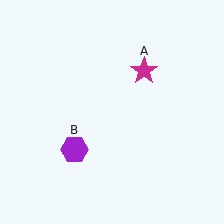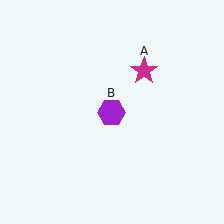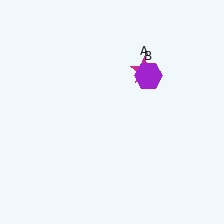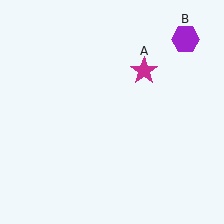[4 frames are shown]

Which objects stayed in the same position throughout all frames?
Magenta star (object A) remained stationary.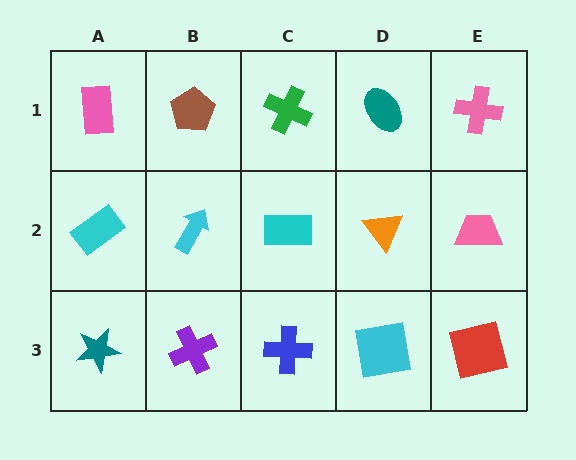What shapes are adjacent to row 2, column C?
A green cross (row 1, column C), a blue cross (row 3, column C), a cyan arrow (row 2, column B), an orange triangle (row 2, column D).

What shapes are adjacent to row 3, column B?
A cyan arrow (row 2, column B), a teal star (row 3, column A), a blue cross (row 3, column C).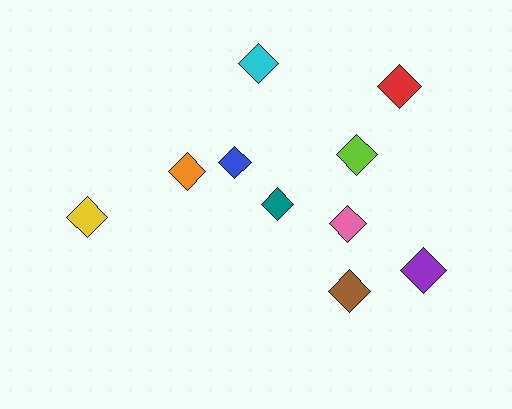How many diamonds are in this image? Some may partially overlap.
There are 10 diamonds.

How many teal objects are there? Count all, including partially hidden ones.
There is 1 teal object.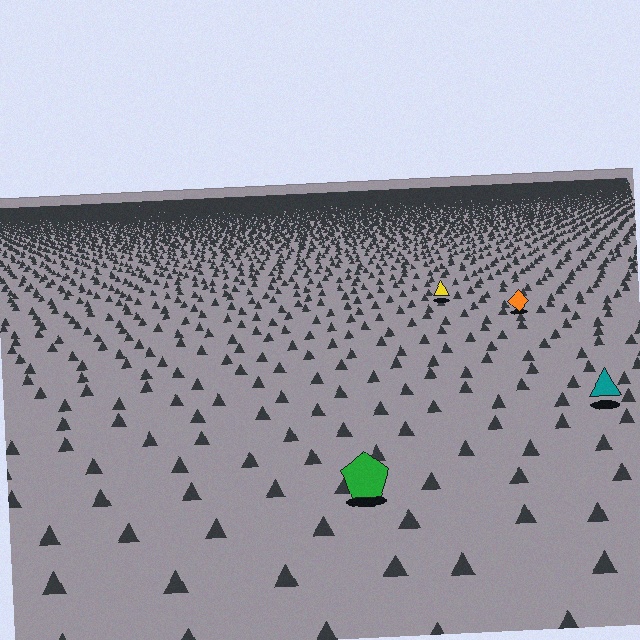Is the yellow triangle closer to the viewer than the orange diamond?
No. The orange diamond is closer — you can tell from the texture gradient: the ground texture is coarser near it.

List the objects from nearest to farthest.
From nearest to farthest: the green pentagon, the teal triangle, the orange diamond, the yellow triangle.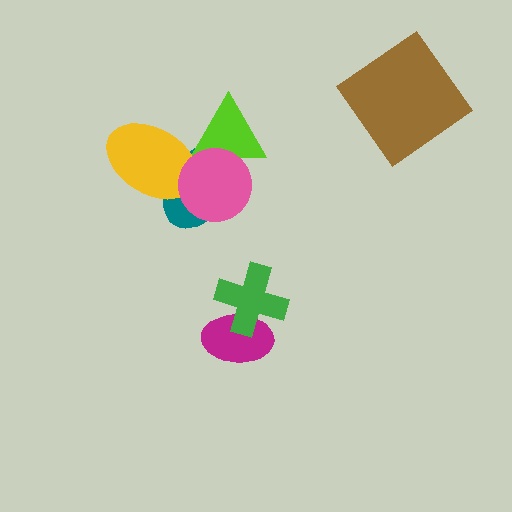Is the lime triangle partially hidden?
Yes, it is partially covered by another shape.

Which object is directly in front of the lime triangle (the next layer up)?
The yellow ellipse is directly in front of the lime triangle.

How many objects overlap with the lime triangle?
3 objects overlap with the lime triangle.